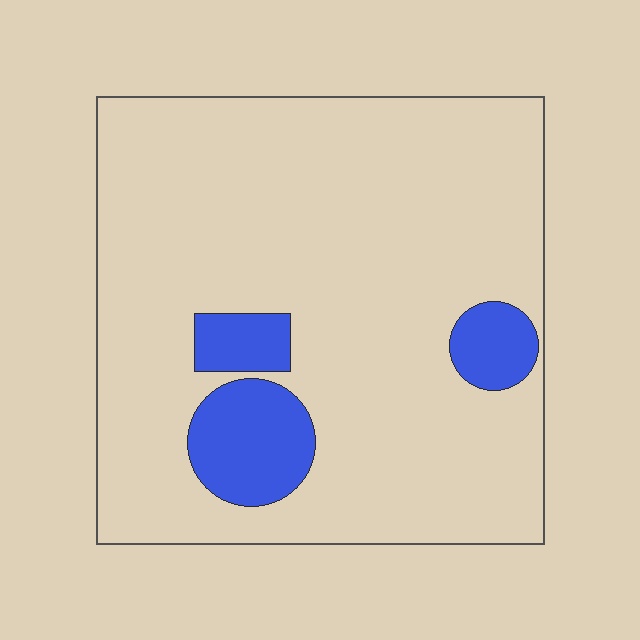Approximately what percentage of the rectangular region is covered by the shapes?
Approximately 10%.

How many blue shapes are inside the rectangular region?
3.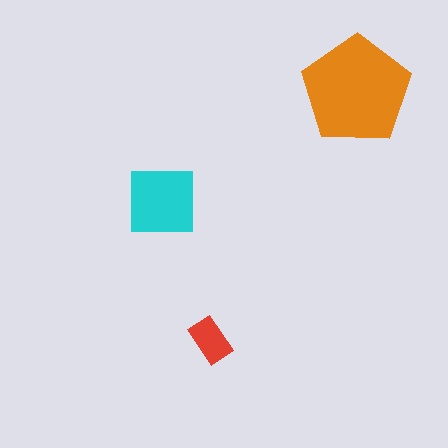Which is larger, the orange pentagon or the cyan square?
The orange pentagon.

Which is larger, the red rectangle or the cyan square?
The cyan square.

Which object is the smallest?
The red rectangle.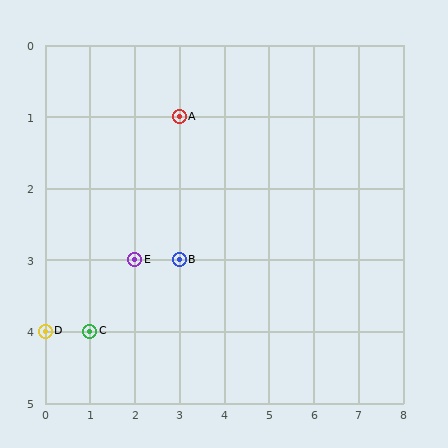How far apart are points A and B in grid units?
Points A and B are 2 rows apart.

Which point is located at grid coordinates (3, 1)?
Point A is at (3, 1).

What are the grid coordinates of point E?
Point E is at grid coordinates (2, 3).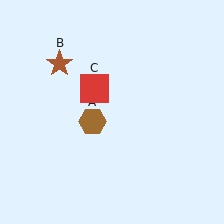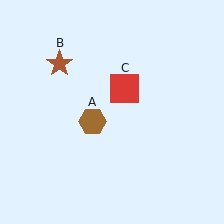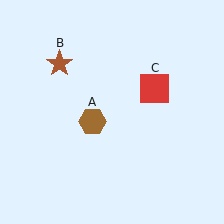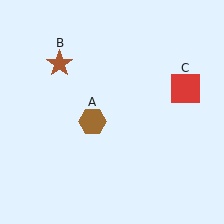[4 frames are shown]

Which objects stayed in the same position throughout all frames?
Brown hexagon (object A) and brown star (object B) remained stationary.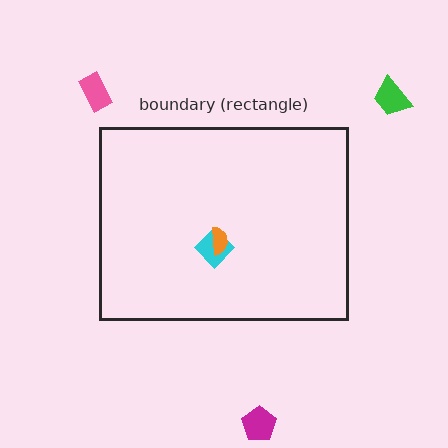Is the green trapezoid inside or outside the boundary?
Outside.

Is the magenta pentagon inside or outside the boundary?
Outside.